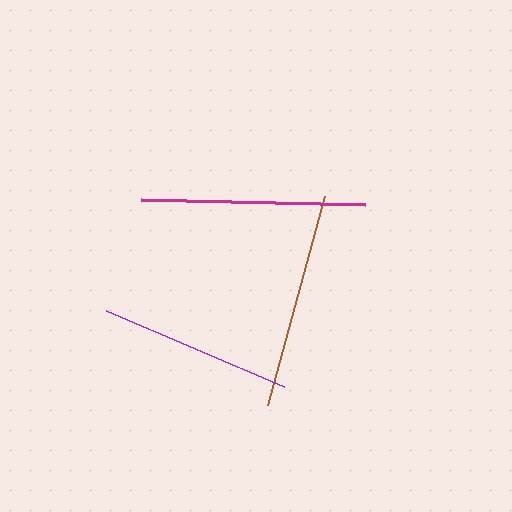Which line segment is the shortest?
The purple line is the shortest at approximately 193 pixels.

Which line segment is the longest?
The magenta line is the longest at approximately 224 pixels.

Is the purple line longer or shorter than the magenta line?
The magenta line is longer than the purple line.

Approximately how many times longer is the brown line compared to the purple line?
The brown line is approximately 1.1 times the length of the purple line.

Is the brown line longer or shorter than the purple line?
The brown line is longer than the purple line.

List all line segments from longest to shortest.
From longest to shortest: magenta, brown, purple.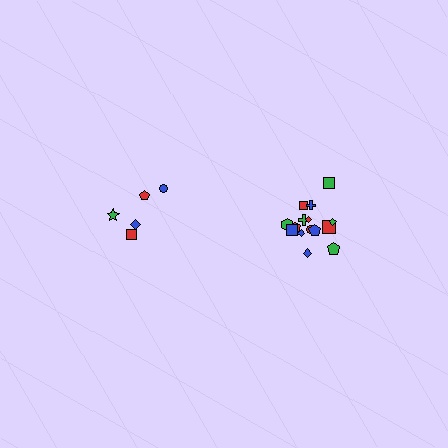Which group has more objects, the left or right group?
The right group.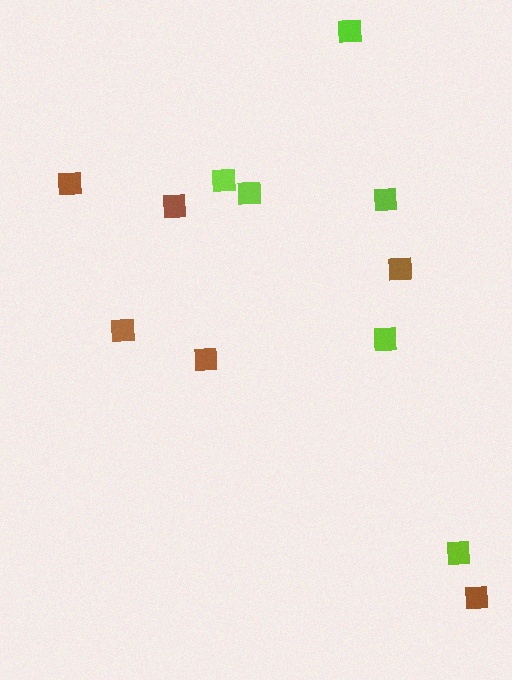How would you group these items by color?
There are 2 groups: one group of lime squares (6) and one group of brown squares (6).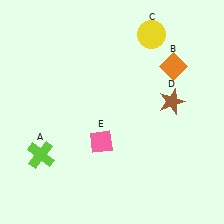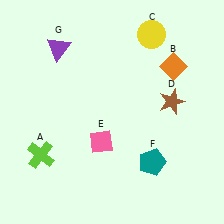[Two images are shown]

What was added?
A teal pentagon (F), a purple triangle (G) were added in Image 2.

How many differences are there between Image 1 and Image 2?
There are 2 differences between the two images.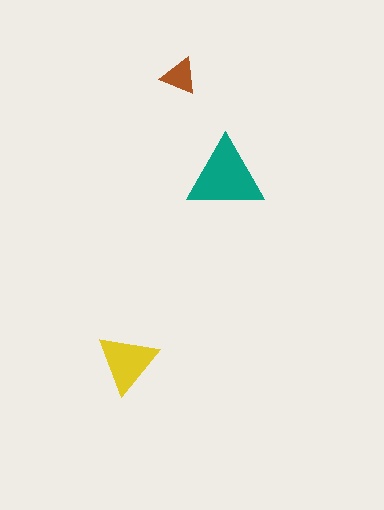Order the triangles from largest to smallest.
the teal one, the yellow one, the brown one.